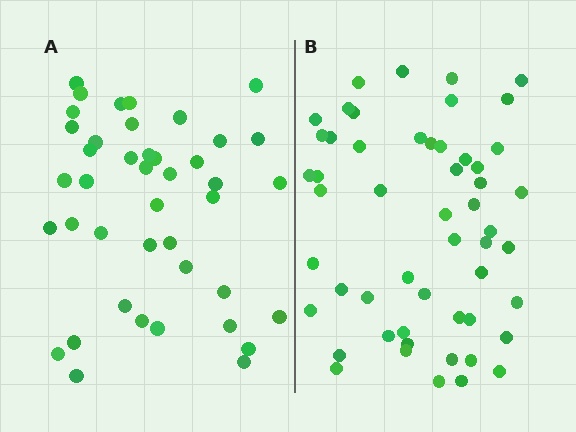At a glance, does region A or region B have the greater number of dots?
Region B (the right region) has more dots.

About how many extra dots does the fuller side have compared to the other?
Region B has roughly 12 or so more dots than region A.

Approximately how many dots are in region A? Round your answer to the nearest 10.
About 40 dots. (The exact count is 42, which rounds to 40.)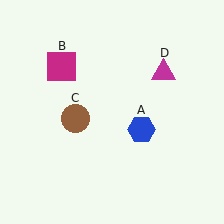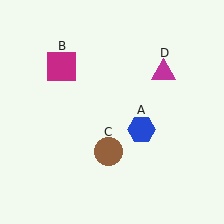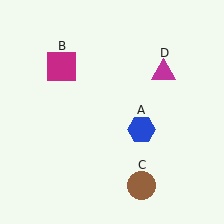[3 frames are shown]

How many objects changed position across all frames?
1 object changed position: brown circle (object C).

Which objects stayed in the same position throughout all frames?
Blue hexagon (object A) and magenta square (object B) and magenta triangle (object D) remained stationary.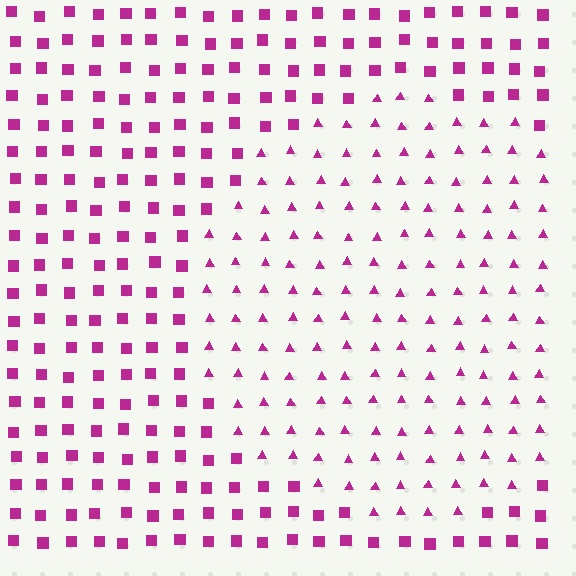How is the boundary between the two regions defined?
The boundary is defined by a change in element shape: triangles inside vs. squares outside. All elements share the same color and spacing.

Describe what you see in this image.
The image is filled with small magenta elements arranged in a uniform grid. A circle-shaped region contains triangles, while the surrounding area contains squares. The boundary is defined purely by the change in element shape.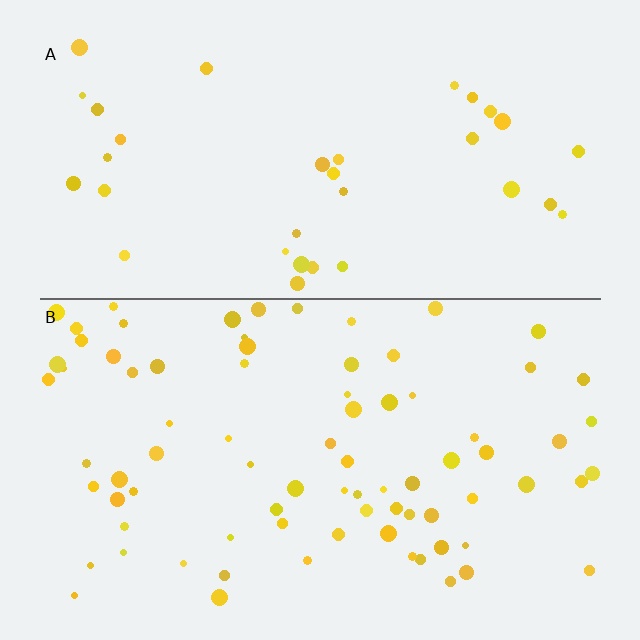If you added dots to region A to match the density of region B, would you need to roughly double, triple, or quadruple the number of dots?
Approximately double.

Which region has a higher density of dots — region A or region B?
B (the bottom).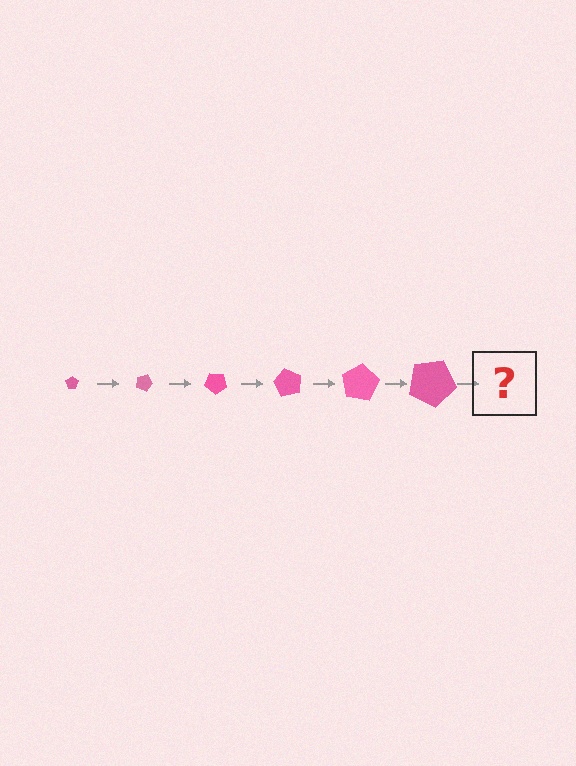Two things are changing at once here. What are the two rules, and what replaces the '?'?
The two rules are that the pentagon grows larger each step and it rotates 20 degrees each step. The '?' should be a pentagon, larger than the previous one and rotated 120 degrees from the start.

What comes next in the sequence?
The next element should be a pentagon, larger than the previous one and rotated 120 degrees from the start.